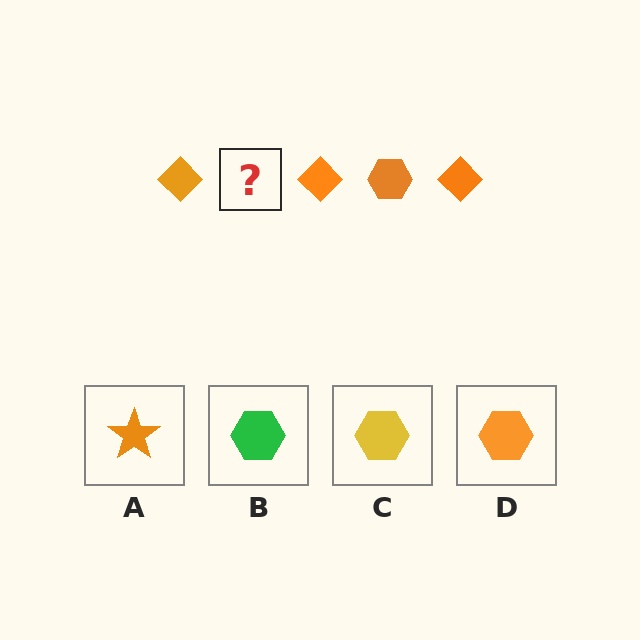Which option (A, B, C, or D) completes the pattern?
D.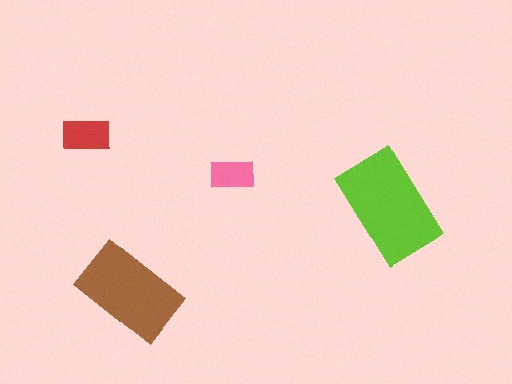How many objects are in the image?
There are 4 objects in the image.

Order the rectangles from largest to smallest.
the lime one, the brown one, the red one, the pink one.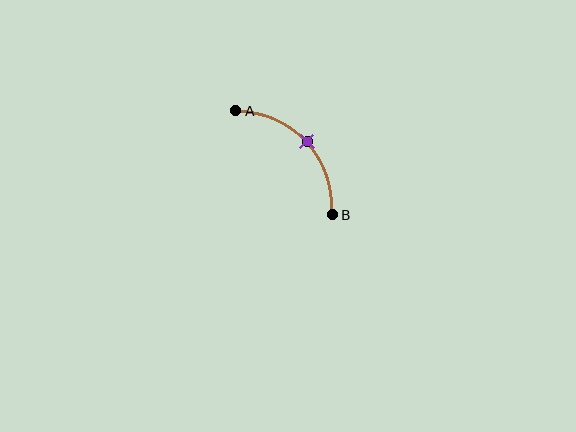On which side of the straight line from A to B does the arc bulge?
The arc bulges above and to the right of the straight line connecting A and B.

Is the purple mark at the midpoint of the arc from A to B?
Yes. The purple mark lies on the arc at equal arc-length from both A and B — it is the arc midpoint.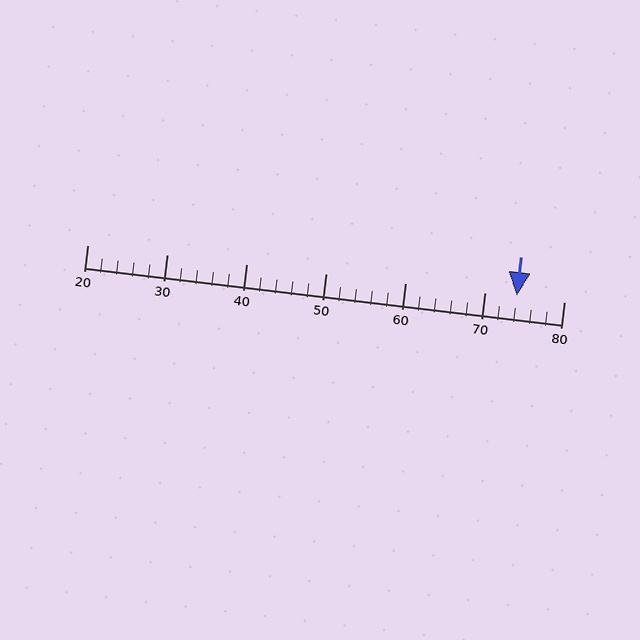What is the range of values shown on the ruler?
The ruler shows values from 20 to 80.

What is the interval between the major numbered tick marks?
The major tick marks are spaced 10 units apart.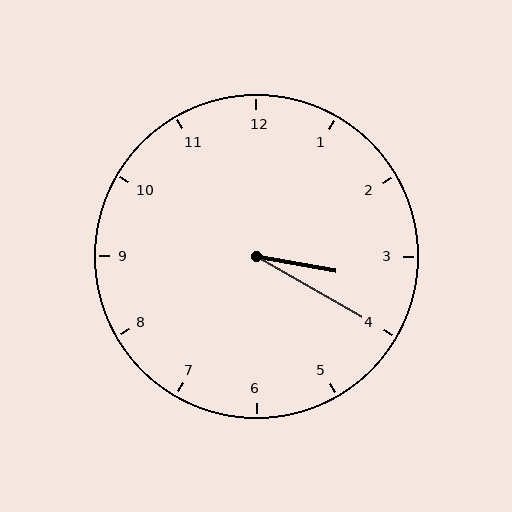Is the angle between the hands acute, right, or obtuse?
It is acute.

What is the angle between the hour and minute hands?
Approximately 20 degrees.